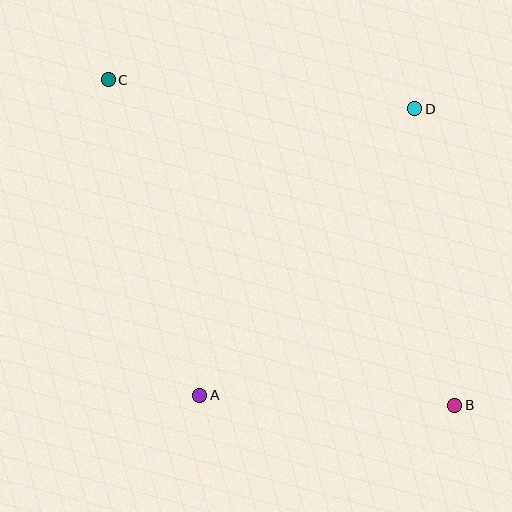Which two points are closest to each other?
Points A and B are closest to each other.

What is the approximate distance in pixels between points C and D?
The distance between C and D is approximately 308 pixels.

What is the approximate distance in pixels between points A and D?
The distance between A and D is approximately 358 pixels.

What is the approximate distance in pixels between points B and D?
The distance between B and D is approximately 299 pixels.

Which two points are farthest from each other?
Points B and C are farthest from each other.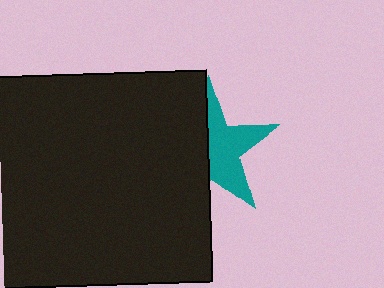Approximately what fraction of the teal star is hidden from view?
Roughly 49% of the teal star is hidden behind the black square.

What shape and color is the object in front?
The object in front is a black square.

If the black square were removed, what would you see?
You would see the complete teal star.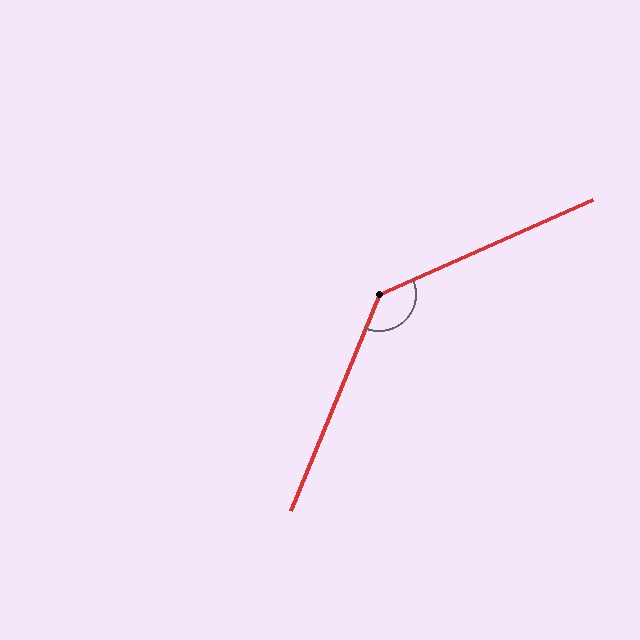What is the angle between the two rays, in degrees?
Approximately 136 degrees.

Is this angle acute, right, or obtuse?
It is obtuse.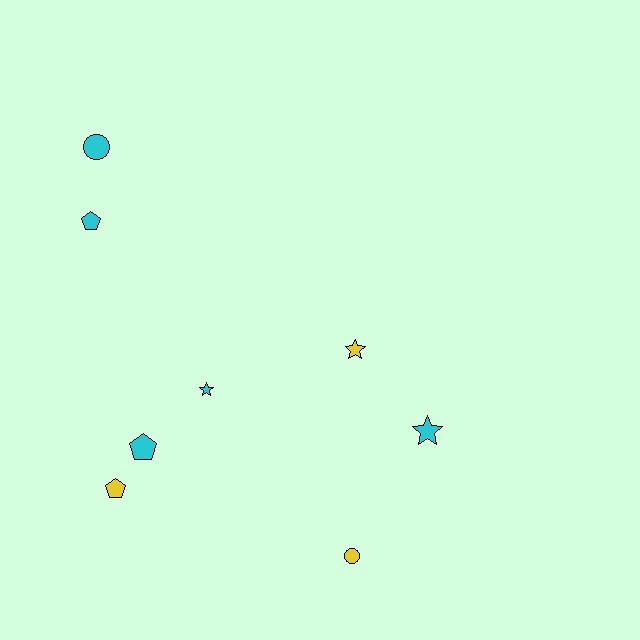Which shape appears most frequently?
Pentagon, with 3 objects.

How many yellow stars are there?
There is 1 yellow star.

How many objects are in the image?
There are 8 objects.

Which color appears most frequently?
Cyan, with 5 objects.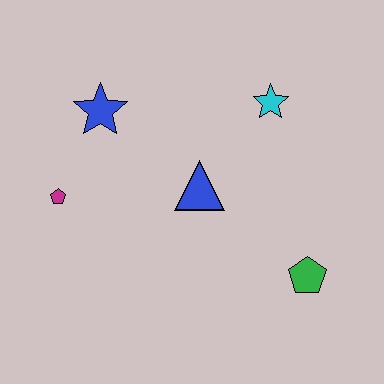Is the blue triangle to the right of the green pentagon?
No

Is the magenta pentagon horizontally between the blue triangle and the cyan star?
No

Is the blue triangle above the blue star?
No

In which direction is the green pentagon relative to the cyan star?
The green pentagon is below the cyan star.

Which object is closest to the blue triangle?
The cyan star is closest to the blue triangle.